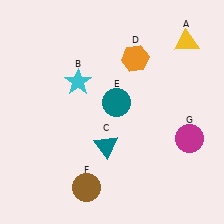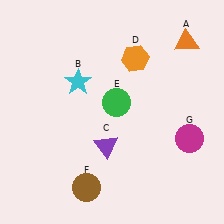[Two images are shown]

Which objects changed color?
A changed from yellow to orange. C changed from teal to purple. E changed from teal to green.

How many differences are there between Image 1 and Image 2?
There are 3 differences between the two images.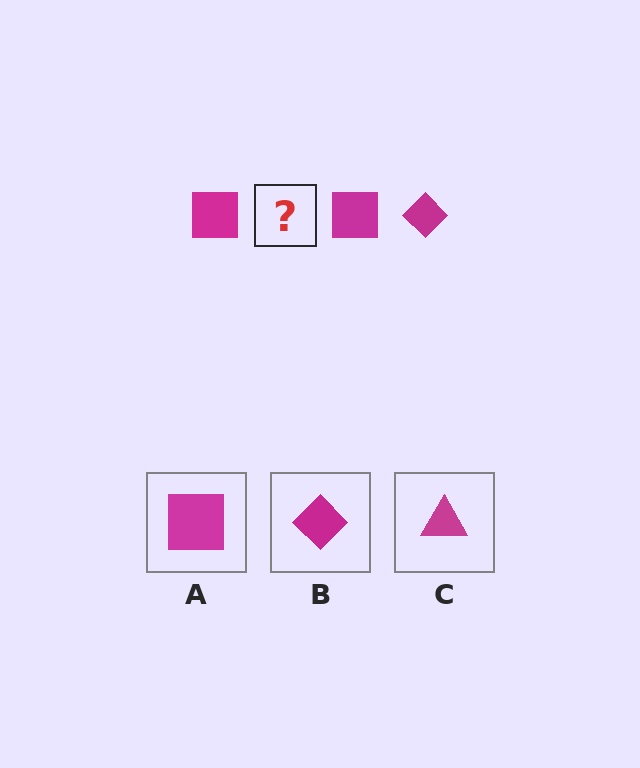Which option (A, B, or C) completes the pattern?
B.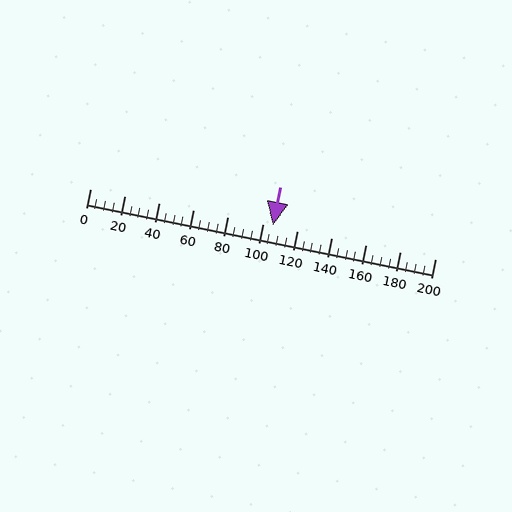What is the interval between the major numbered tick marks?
The major tick marks are spaced 20 units apart.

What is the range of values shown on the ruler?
The ruler shows values from 0 to 200.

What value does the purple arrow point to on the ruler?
The purple arrow points to approximately 106.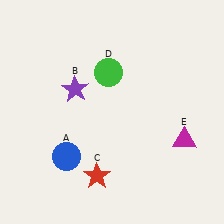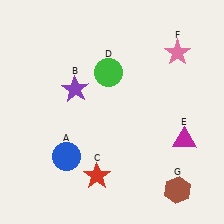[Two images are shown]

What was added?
A pink star (F), a brown hexagon (G) were added in Image 2.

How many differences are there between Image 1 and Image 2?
There are 2 differences between the two images.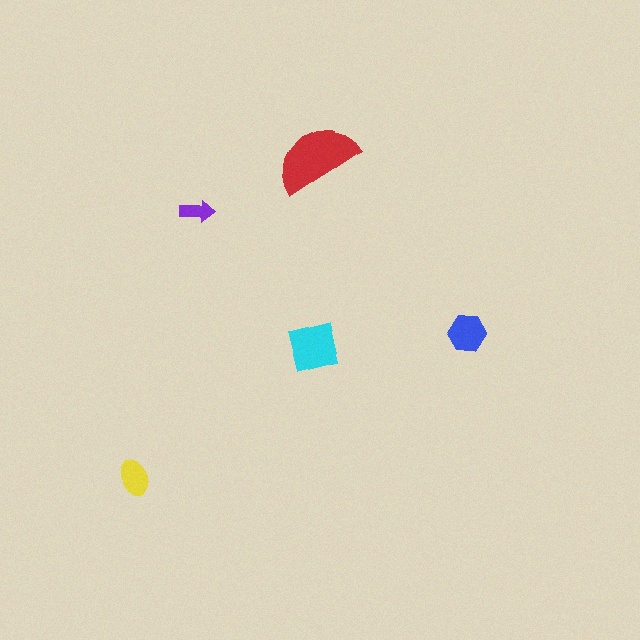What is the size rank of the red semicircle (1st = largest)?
1st.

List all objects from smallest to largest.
The purple arrow, the yellow ellipse, the blue hexagon, the cyan square, the red semicircle.